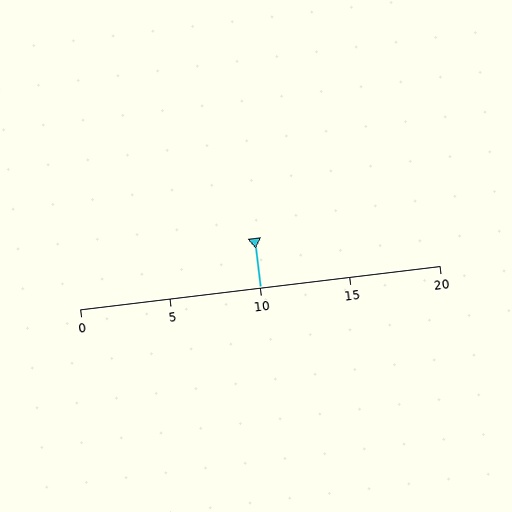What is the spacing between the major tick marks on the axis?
The major ticks are spaced 5 apart.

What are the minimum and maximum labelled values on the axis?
The axis runs from 0 to 20.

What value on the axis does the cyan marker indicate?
The marker indicates approximately 10.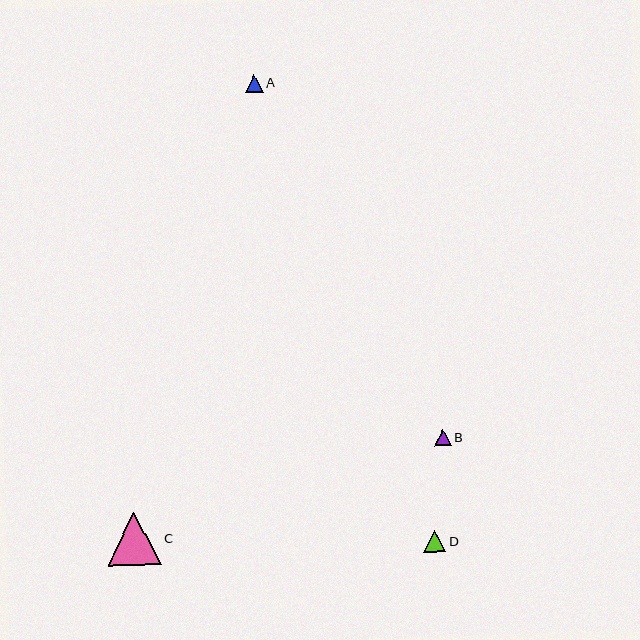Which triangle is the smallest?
Triangle B is the smallest with a size of approximately 16 pixels.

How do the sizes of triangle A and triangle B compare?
Triangle A and triangle B are approximately the same size.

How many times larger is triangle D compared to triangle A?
Triangle D is approximately 1.2 times the size of triangle A.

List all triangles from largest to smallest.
From largest to smallest: C, D, A, B.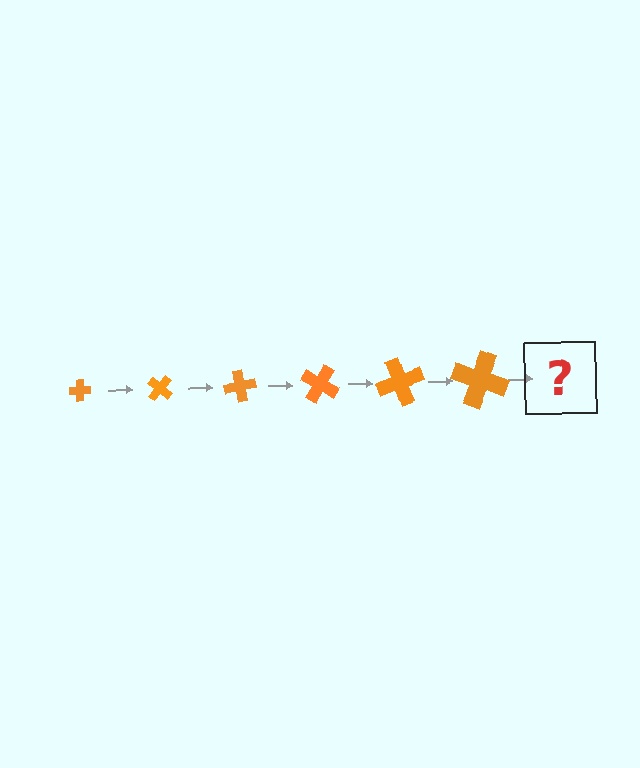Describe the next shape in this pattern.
It should be a cross, larger than the previous one and rotated 240 degrees from the start.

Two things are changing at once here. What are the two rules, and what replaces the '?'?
The two rules are that the cross grows larger each step and it rotates 40 degrees each step. The '?' should be a cross, larger than the previous one and rotated 240 degrees from the start.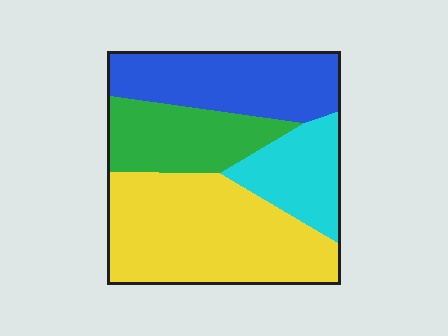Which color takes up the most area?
Yellow, at roughly 40%.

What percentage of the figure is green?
Green covers 19% of the figure.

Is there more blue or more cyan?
Blue.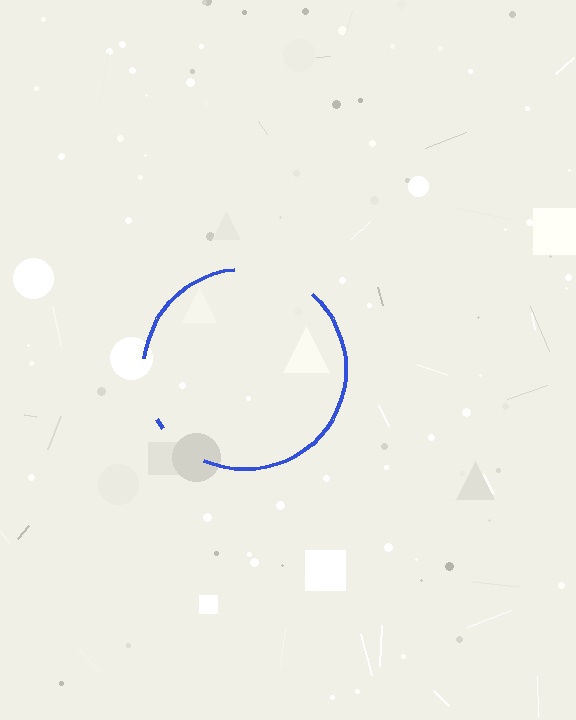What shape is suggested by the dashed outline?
The dashed outline suggests a circle.